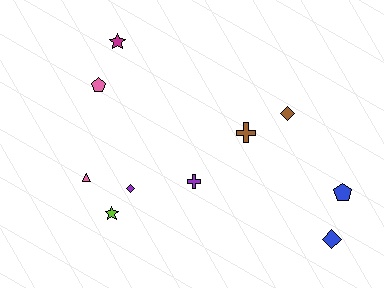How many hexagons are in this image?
There are no hexagons.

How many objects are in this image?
There are 10 objects.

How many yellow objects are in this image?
There are no yellow objects.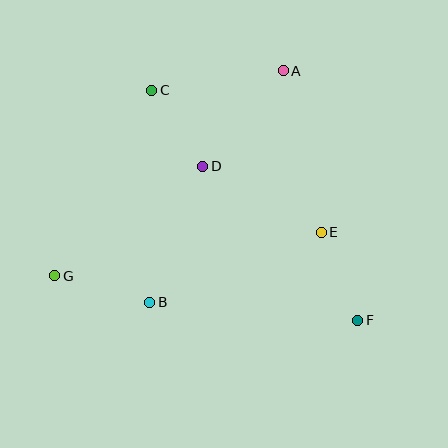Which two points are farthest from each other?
Points C and F are farthest from each other.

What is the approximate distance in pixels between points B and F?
The distance between B and F is approximately 209 pixels.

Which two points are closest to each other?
Points C and D are closest to each other.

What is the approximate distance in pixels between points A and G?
The distance between A and G is approximately 307 pixels.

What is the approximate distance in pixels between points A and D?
The distance between A and D is approximately 125 pixels.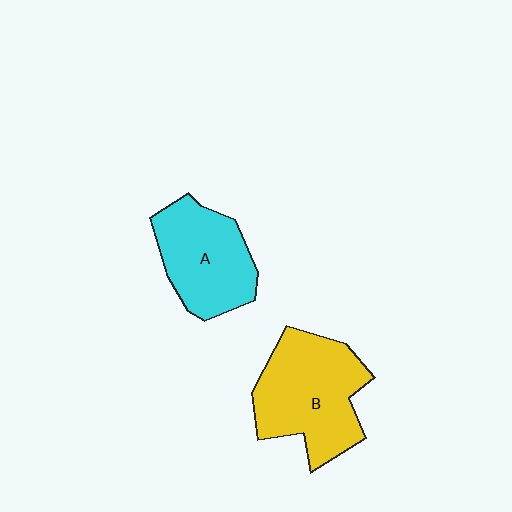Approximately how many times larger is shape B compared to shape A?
Approximately 1.2 times.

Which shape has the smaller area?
Shape A (cyan).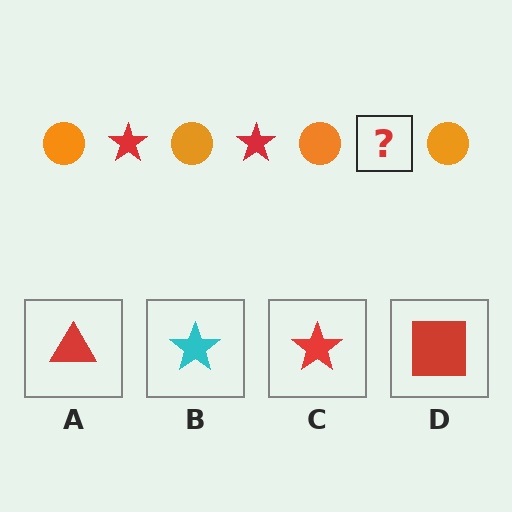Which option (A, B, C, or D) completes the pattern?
C.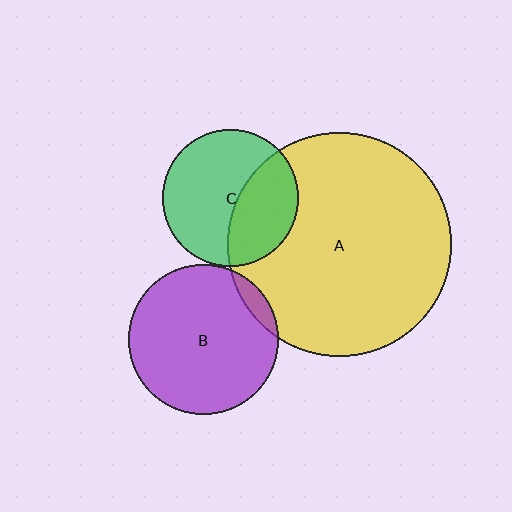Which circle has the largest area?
Circle A (yellow).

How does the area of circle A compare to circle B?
Approximately 2.2 times.